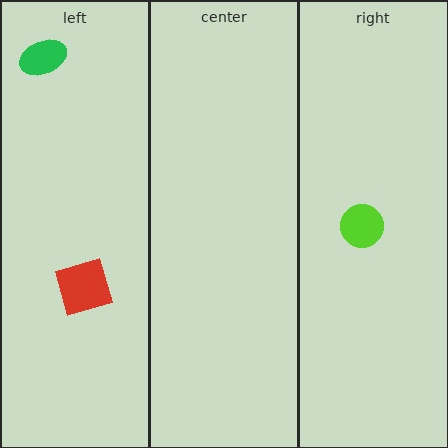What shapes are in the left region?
The red square, the green ellipse.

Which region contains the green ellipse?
The left region.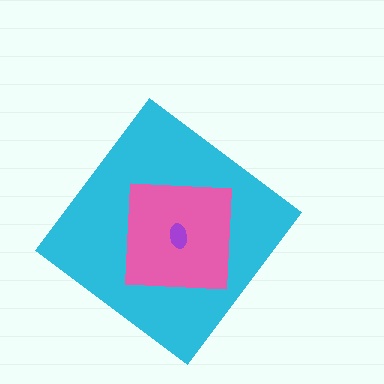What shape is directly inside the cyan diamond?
The pink square.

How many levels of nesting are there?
3.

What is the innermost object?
The purple ellipse.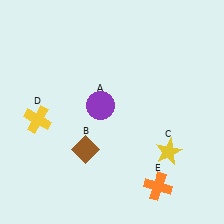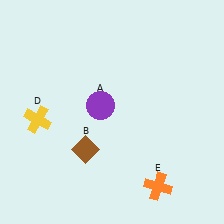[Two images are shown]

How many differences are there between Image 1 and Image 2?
There is 1 difference between the two images.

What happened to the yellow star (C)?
The yellow star (C) was removed in Image 2. It was in the bottom-right area of Image 1.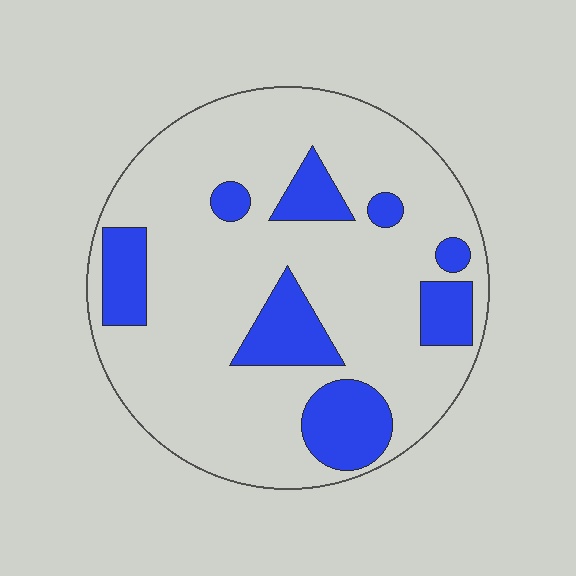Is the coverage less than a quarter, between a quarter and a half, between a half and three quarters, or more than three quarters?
Less than a quarter.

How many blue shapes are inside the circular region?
8.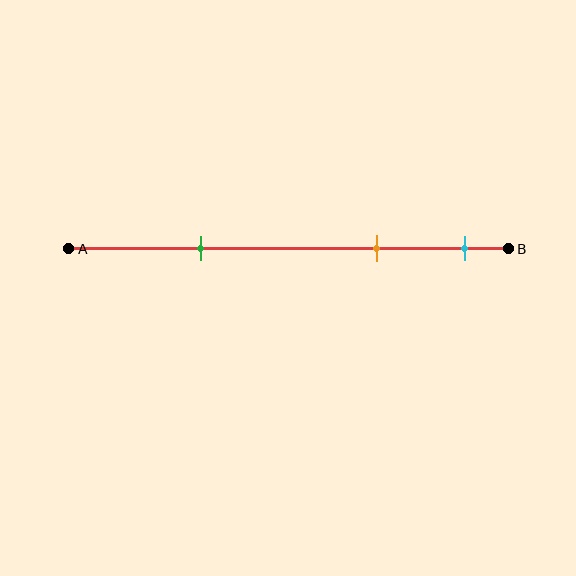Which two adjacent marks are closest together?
The orange and cyan marks are the closest adjacent pair.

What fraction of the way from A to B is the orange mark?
The orange mark is approximately 70% (0.7) of the way from A to B.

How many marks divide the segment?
There are 3 marks dividing the segment.